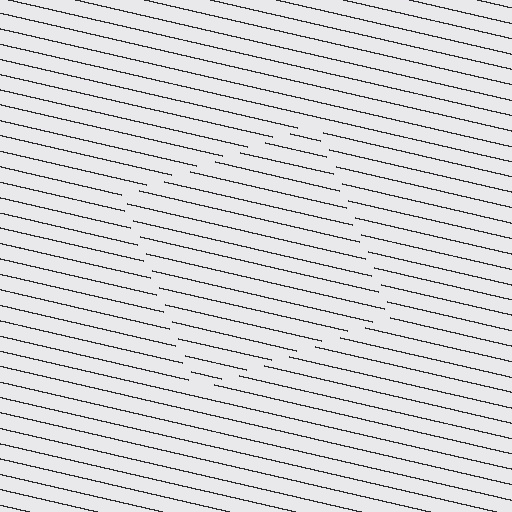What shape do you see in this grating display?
An illusory square. The interior of the shape contains the same grating, shifted by half a period — the contour is defined by the phase discontinuity where line-ends from the inner and outer gratings abut.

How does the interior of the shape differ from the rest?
The interior of the shape contains the same grating, shifted by half a period — the contour is defined by the phase discontinuity where line-ends from the inner and outer gratings abut.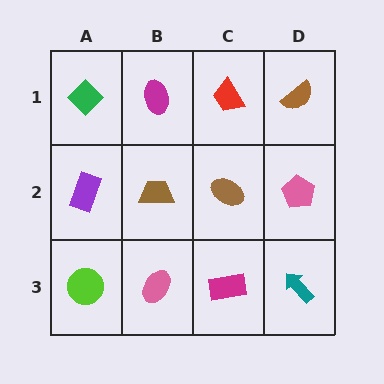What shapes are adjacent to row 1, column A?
A purple rectangle (row 2, column A), a magenta ellipse (row 1, column B).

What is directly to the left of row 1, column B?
A green diamond.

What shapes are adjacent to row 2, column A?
A green diamond (row 1, column A), a lime circle (row 3, column A), a brown trapezoid (row 2, column B).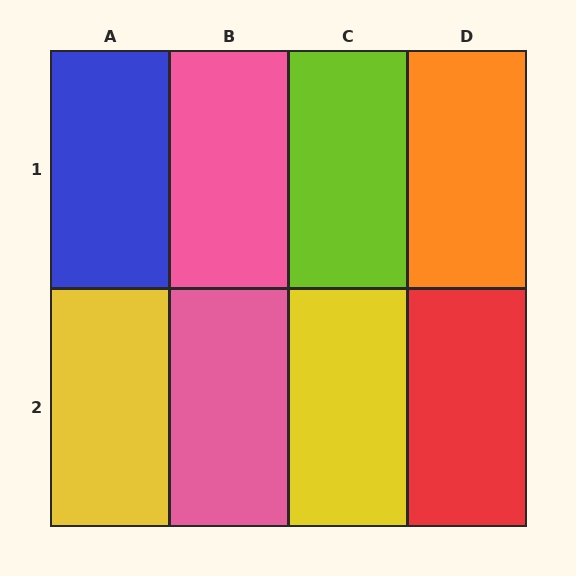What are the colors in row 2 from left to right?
Yellow, pink, yellow, red.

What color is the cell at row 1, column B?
Pink.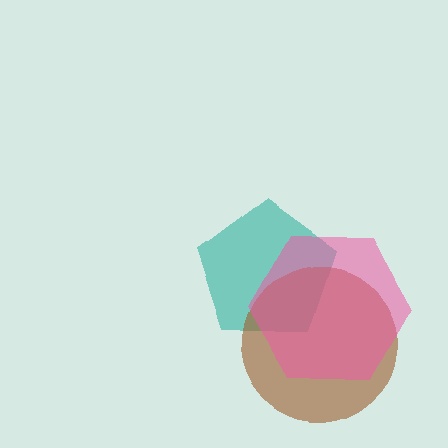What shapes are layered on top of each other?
The layered shapes are: a teal pentagon, a brown circle, a pink hexagon.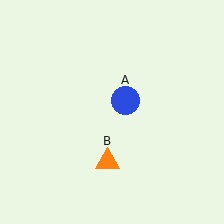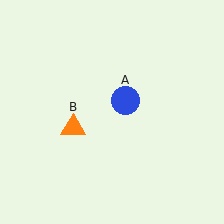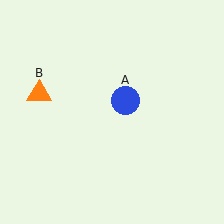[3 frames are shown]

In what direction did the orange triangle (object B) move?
The orange triangle (object B) moved up and to the left.